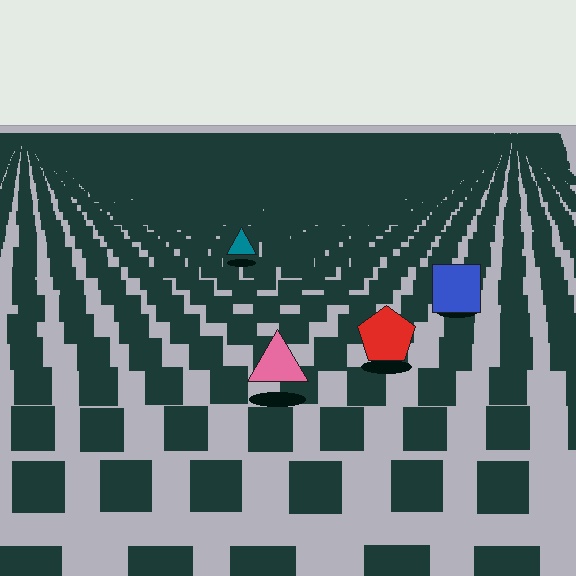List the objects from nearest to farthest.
From nearest to farthest: the pink triangle, the red pentagon, the blue square, the teal triangle.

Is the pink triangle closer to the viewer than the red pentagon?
Yes. The pink triangle is closer — you can tell from the texture gradient: the ground texture is coarser near it.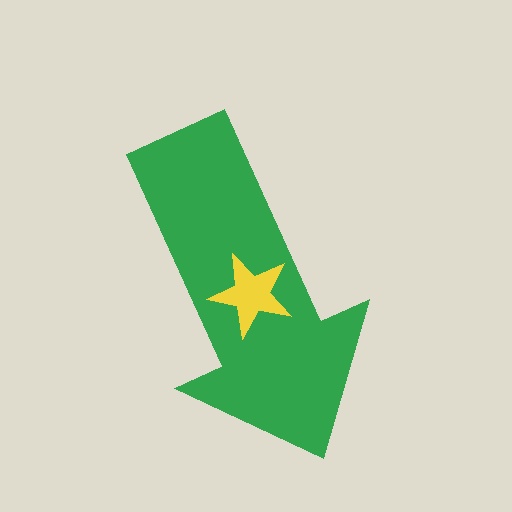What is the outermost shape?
The green arrow.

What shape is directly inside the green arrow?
The yellow star.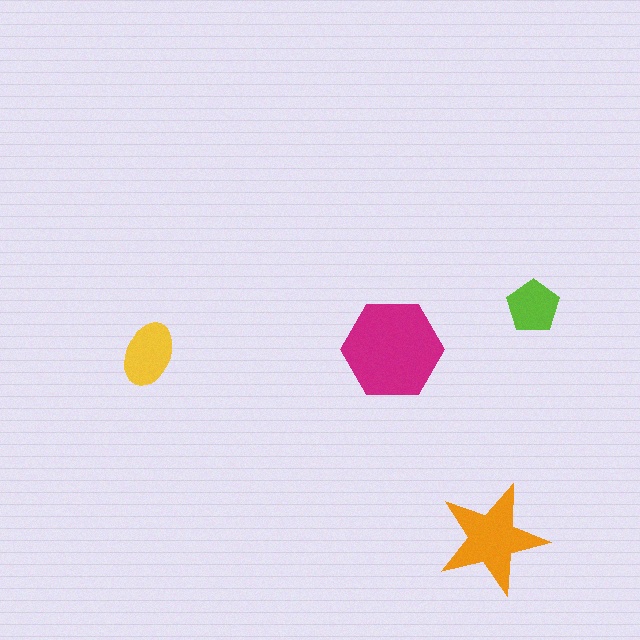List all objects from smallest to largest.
The lime pentagon, the yellow ellipse, the orange star, the magenta hexagon.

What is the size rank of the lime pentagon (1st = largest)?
4th.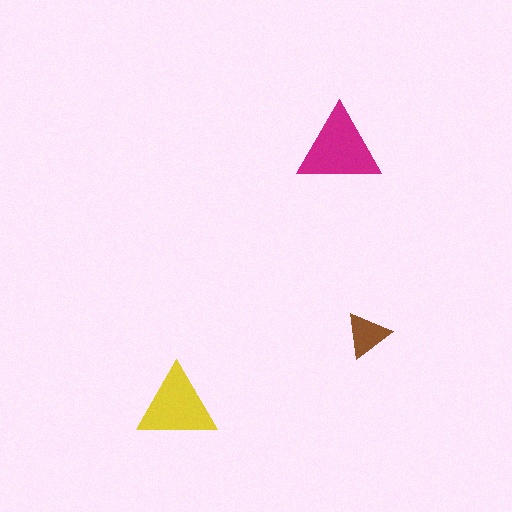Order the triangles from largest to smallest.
the magenta one, the yellow one, the brown one.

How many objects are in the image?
There are 3 objects in the image.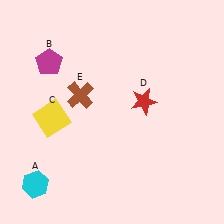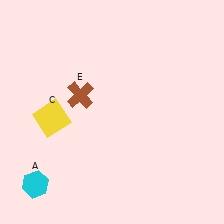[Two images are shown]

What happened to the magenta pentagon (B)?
The magenta pentagon (B) was removed in Image 2. It was in the top-left area of Image 1.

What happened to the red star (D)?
The red star (D) was removed in Image 2. It was in the top-right area of Image 1.